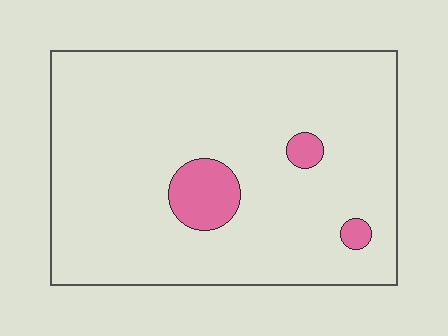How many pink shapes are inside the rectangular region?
3.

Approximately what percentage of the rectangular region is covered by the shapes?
Approximately 5%.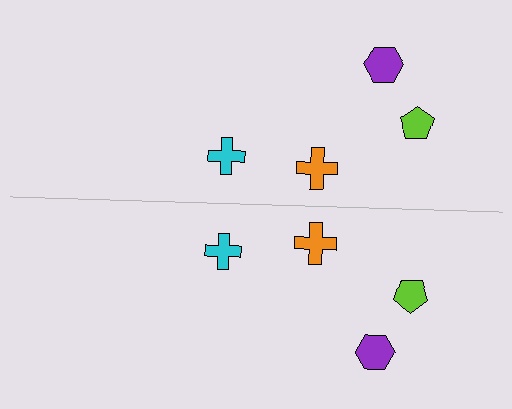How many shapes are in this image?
There are 8 shapes in this image.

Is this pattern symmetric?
Yes, this pattern has bilateral (reflection) symmetry.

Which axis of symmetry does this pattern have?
The pattern has a horizontal axis of symmetry running through the center of the image.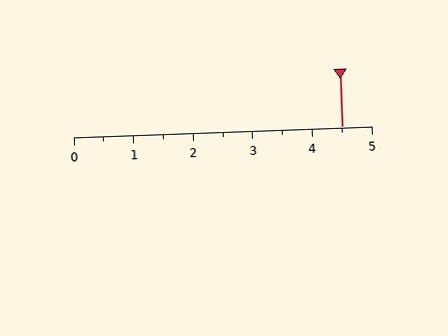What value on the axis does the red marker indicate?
The marker indicates approximately 4.5.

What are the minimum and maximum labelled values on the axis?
The axis runs from 0 to 5.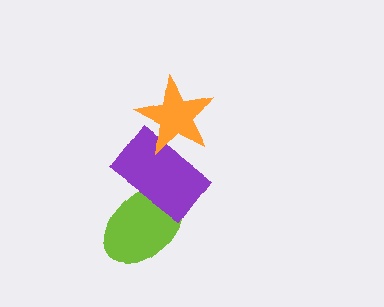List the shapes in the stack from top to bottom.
From top to bottom: the orange star, the purple rectangle, the lime ellipse.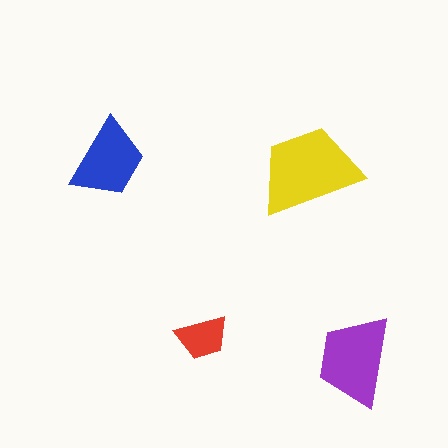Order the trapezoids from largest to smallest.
the yellow one, the purple one, the blue one, the red one.